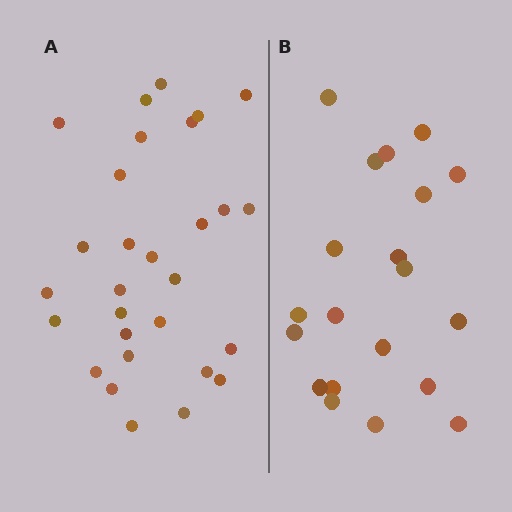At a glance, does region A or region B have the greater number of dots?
Region A (the left region) has more dots.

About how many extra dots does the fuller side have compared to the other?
Region A has roughly 8 or so more dots than region B.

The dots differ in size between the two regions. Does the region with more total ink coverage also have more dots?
No. Region B has more total ink coverage because its dots are larger, but region A actually contains more individual dots. Total area can be misleading — the number of items is what matters here.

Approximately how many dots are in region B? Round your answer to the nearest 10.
About 20 dots.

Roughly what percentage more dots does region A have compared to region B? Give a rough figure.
About 45% more.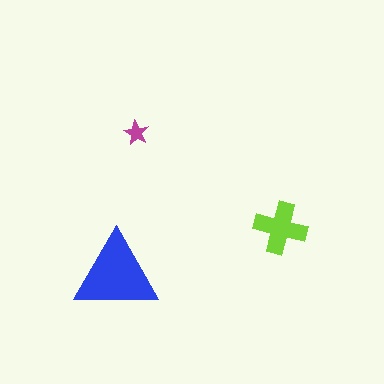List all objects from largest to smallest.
The blue triangle, the lime cross, the magenta star.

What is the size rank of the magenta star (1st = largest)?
3rd.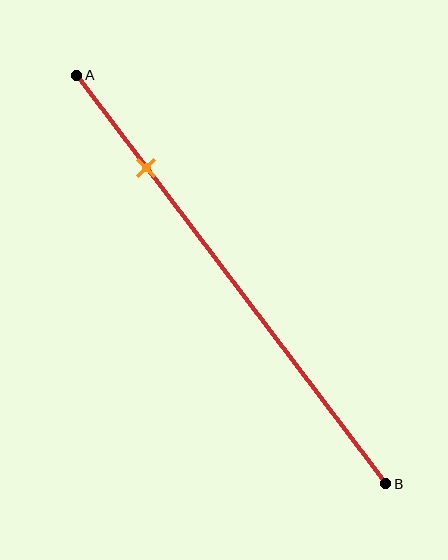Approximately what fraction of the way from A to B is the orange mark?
The orange mark is approximately 25% of the way from A to B.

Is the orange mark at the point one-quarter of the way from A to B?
Yes, the mark is approximately at the one-quarter point.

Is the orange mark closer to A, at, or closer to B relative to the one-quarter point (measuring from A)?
The orange mark is approximately at the one-quarter point of segment AB.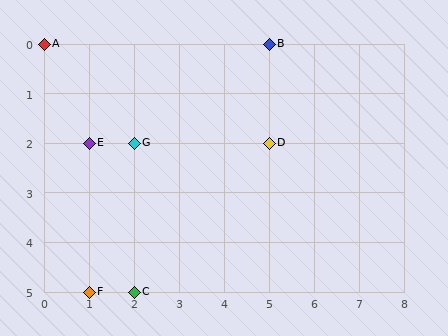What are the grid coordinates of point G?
Point G is at grid coordinates (2, 2).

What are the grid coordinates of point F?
Point F is at grid coordinates (1, 5).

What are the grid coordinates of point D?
Point D is at grid coordinates (5, 2).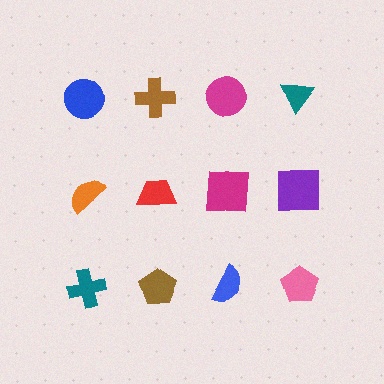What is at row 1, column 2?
A brown cross.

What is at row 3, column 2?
A brown pentagon.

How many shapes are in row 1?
4 shapes.